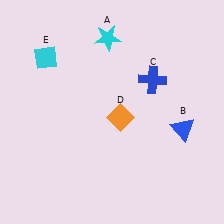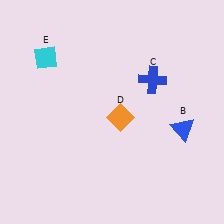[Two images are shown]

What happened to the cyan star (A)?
The cyan star (A) was removed in Image 2. It was in the top-left area of Image 1.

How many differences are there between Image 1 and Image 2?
There is 1 difference between the two images.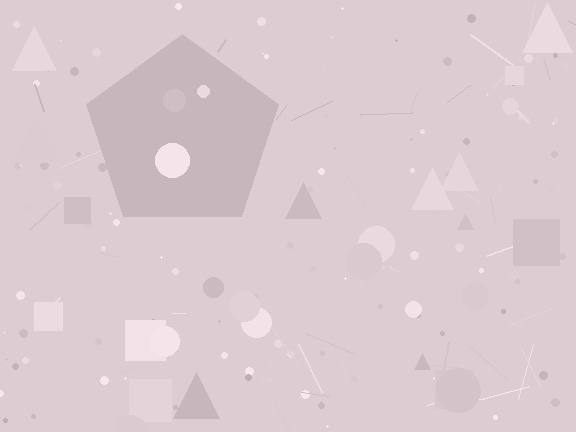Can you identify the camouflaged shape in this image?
The camouflaged shape is a pentagon.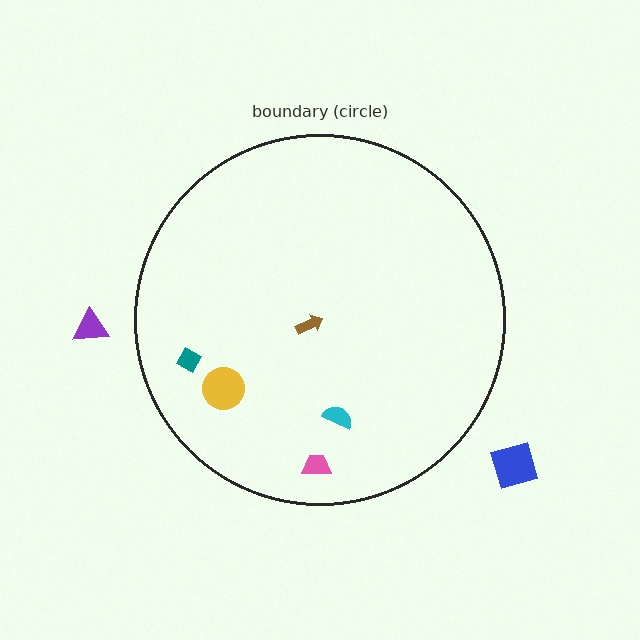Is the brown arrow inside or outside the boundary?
Inside.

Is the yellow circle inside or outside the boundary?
Inside.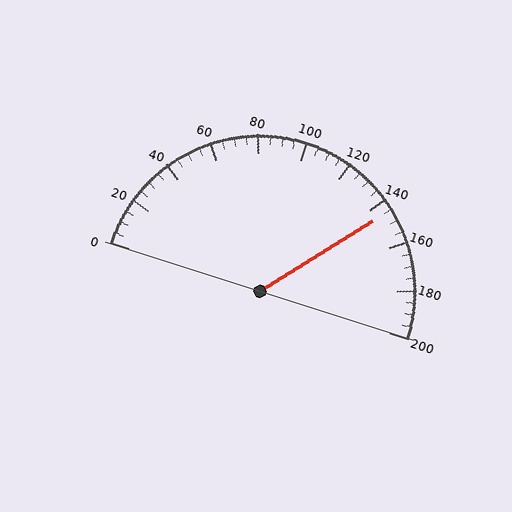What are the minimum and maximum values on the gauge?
The gauge ranges from 0 to 200.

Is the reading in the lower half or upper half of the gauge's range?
The reading is in the upper half of the range (0 to 200).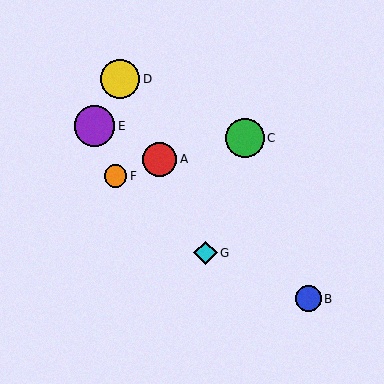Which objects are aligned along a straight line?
Objects A, D, G are aligned along a straight line.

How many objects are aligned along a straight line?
3 objects (A, D, G) are aligned along a straight line.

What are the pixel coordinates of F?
Object F is at (115, 176).